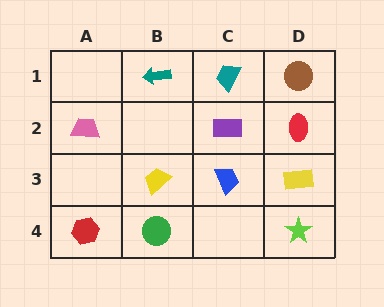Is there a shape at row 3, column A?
No, that cell is empty.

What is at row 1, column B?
A teal arrow.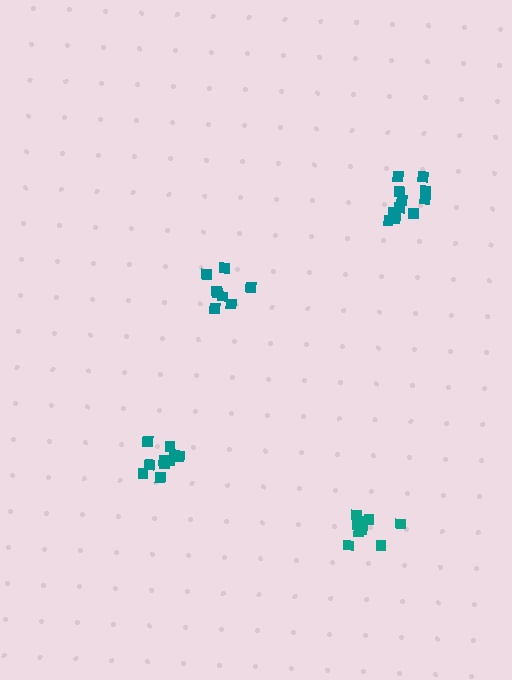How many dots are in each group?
Group 1: 11 dots, Group 2: 9 dots, Group 3: 12 dots, Group 4: 8 dots (40 total).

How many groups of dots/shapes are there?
There are 4 groups.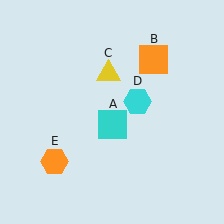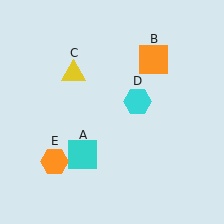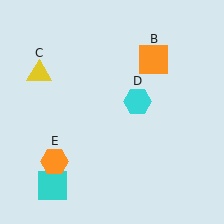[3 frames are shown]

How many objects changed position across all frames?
2 objects changed position: cyan square (object A), yellow triangle (object C).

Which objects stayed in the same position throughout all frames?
Orange square (object B) and cyan hexagon (object D) and orange hexagon (object E) remained stationary.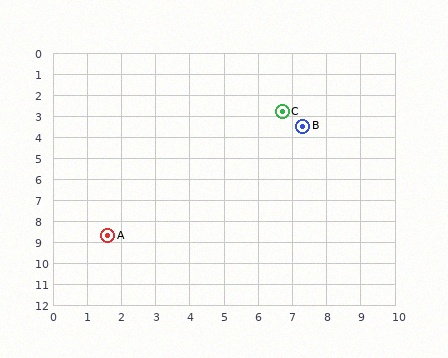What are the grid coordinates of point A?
Point A is at approximately (1.6, 8.7).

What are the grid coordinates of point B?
Point B is at approximately (7.3, 3.5).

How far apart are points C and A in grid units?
Points C and A are about 7.8 grid units apart.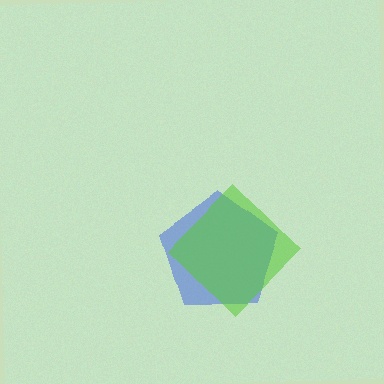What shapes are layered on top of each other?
The layered shapes are: a blue pentagon, a lime diamond.